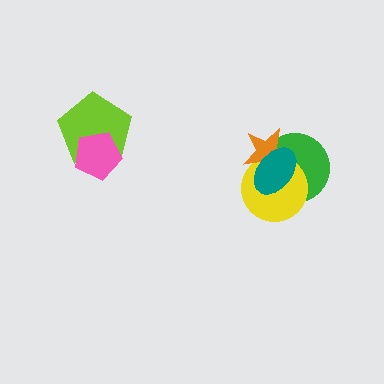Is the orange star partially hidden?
Yes, it is partially covered by another shape.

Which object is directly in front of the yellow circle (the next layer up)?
The orange star is directly in front of the yellow circle.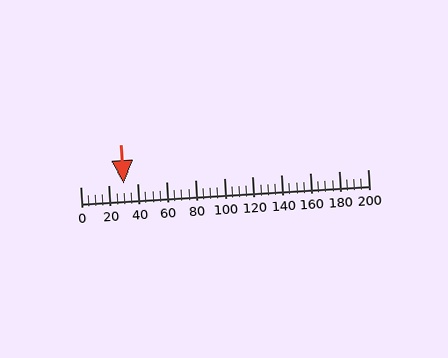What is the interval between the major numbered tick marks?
The major tick marks are spaced 20 units apart.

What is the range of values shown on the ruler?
The ruler shows values from 0 to 200.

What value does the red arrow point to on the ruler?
The red arrow points to approximately 30.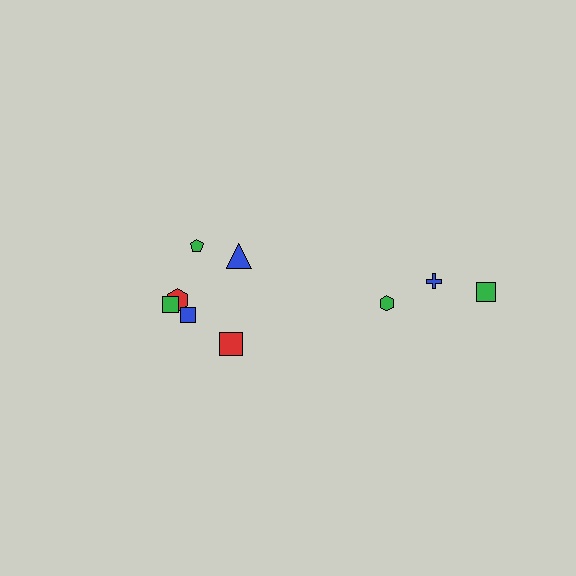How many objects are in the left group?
There are 6 objects.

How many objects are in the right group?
There are 3 objects.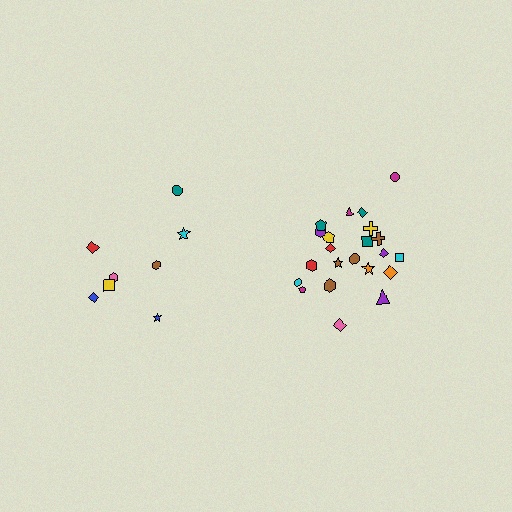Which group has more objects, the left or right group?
The right group.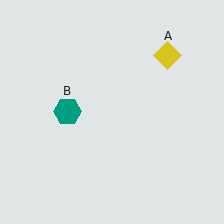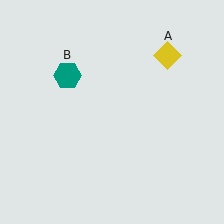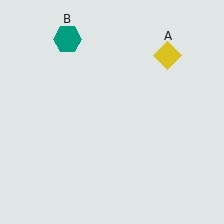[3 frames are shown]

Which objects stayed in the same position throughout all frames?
Yellow diamond (object A) remained stationary.